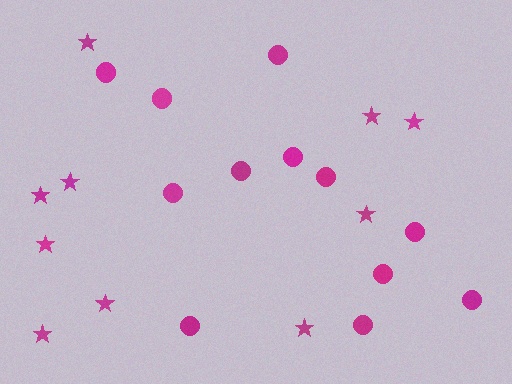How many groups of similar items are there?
There are 2 groups: one group of stars (10) and one group of circles (12).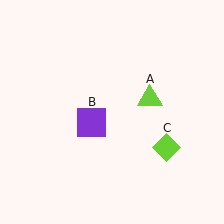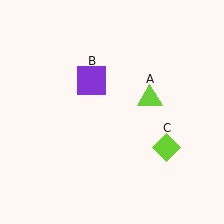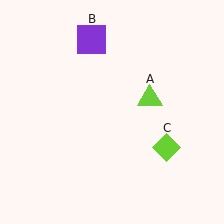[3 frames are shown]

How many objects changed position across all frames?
1 object changed position: purple square (object B).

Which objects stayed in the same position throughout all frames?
Lime triangle (object A) and lime diamond (object C) remained stationary.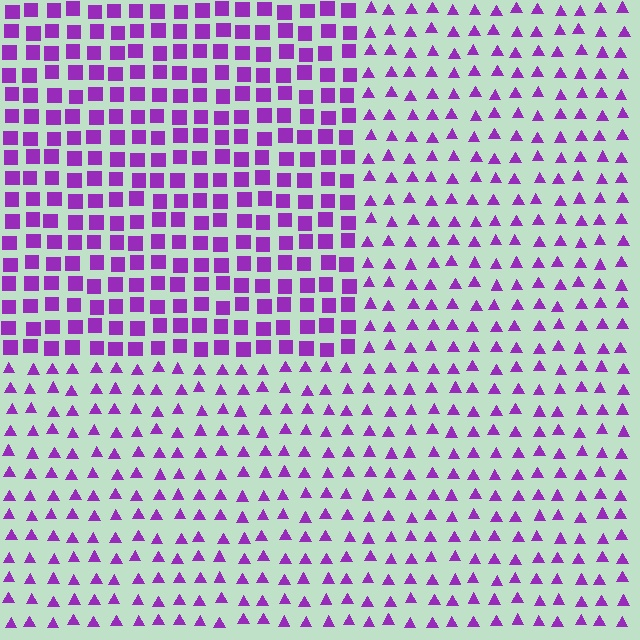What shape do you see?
I see a rectangle.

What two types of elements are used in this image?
The image uses squares inside the rectangle region and triangles outside it.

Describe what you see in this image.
The image is filled with small purple elements arranged in a uniform grid. A rectangle-shaped region contains squares, while the surrounding area contains triangles. The boundary is defined purely by the change in element shape.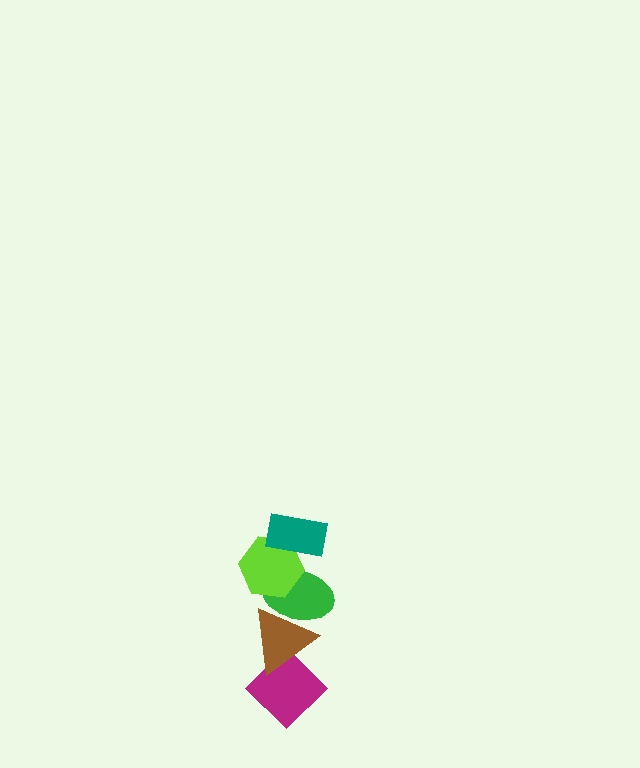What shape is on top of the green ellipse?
The lime hexagon is on top of the green ellipse.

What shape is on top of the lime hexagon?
The teal rectangle is on top of the lime hexagon.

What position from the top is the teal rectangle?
The teal rectangle is 1st from the top.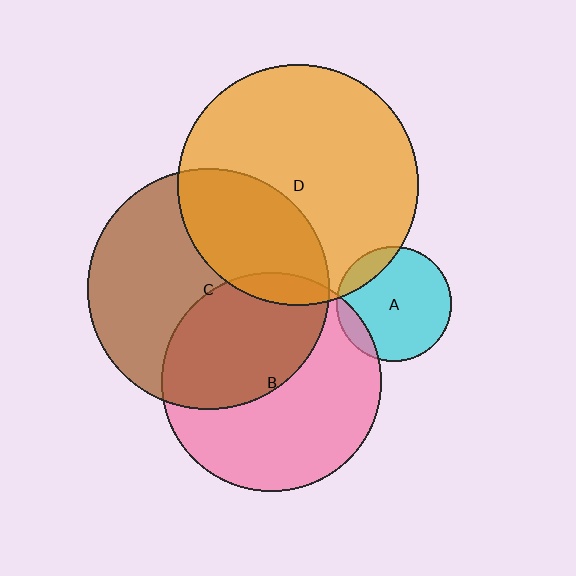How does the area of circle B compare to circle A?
Approximately 3.6 times.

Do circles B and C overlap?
Yes.